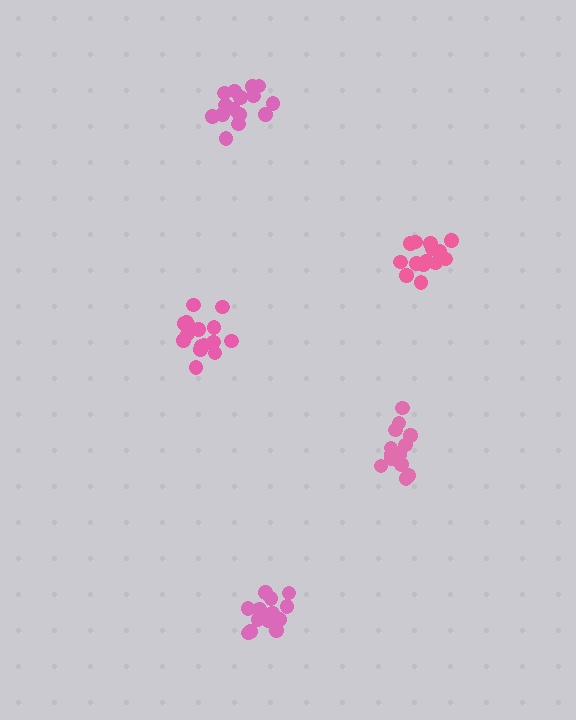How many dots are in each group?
Group 1: 16 dots, Group 2: 13 dots, Group 3: 14 dots, Group 4: 14 dots, Group 5: 16 dots (73 total).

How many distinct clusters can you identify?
There are 5 distinct clusters.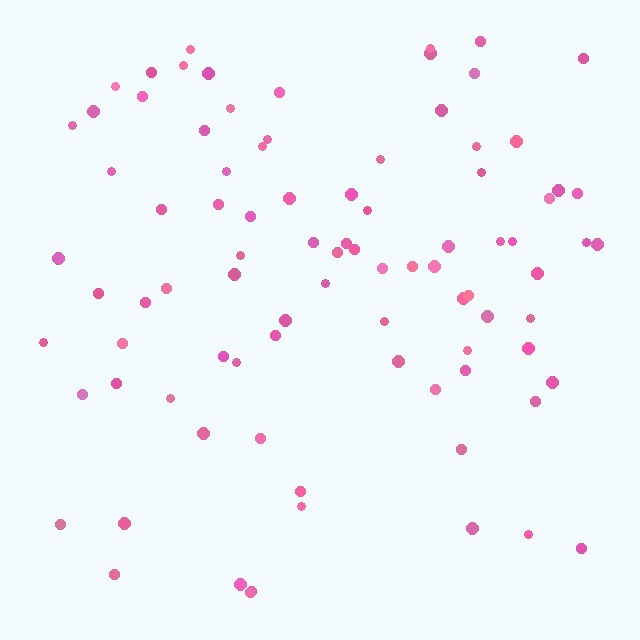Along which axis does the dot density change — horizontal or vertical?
Vertical.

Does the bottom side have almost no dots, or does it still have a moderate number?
Still a moderate number, just noticeably fewer than the top.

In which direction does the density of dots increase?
From bottom to top, with the top side densest.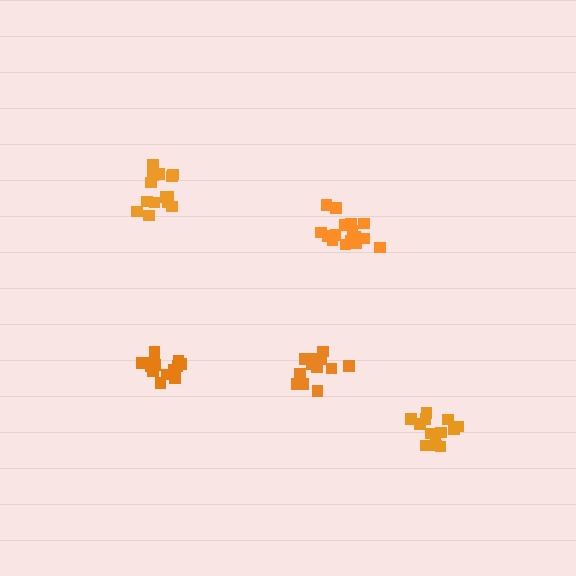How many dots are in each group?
Group 1: 14 dots, Group 2: 14 dots, Group 3: 12 dots, Group 4: 16 dots, Group 5: 13 dots (69 total).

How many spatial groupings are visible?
There are 5 spatial groupings.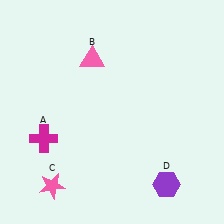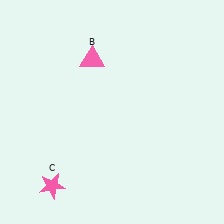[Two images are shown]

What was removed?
The purple hexagon (D), the magenta cross (A) were removed in Image 2.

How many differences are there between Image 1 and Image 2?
There are 2 differences between the two images.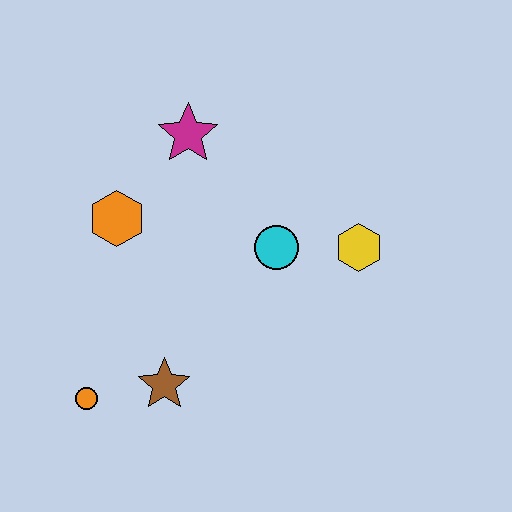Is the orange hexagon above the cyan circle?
Yes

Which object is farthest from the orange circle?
The yellow hexagon is farthest from the orange circle.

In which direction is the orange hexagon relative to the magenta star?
The orange hexagon is below the magenta star.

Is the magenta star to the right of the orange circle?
Yes